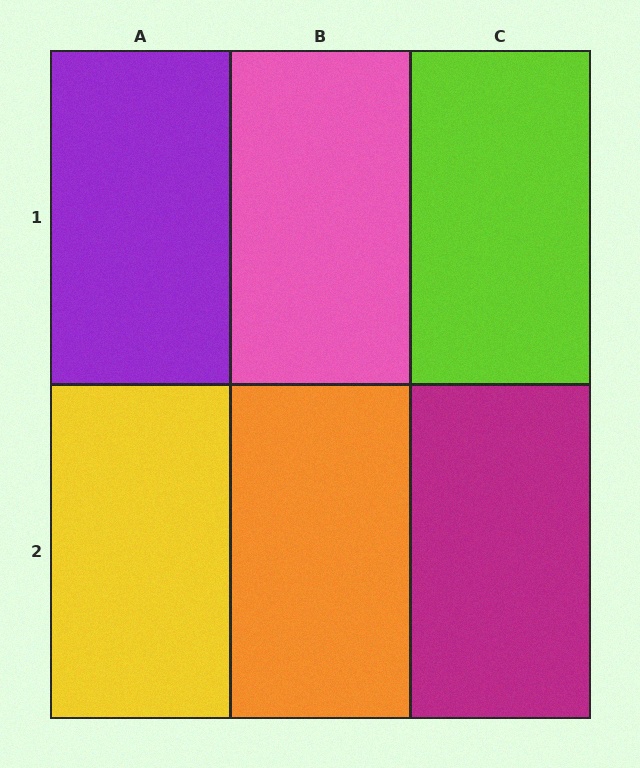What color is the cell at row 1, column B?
Pink.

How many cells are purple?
1 cell is purple.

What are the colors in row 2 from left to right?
Yellow, orange, magenta.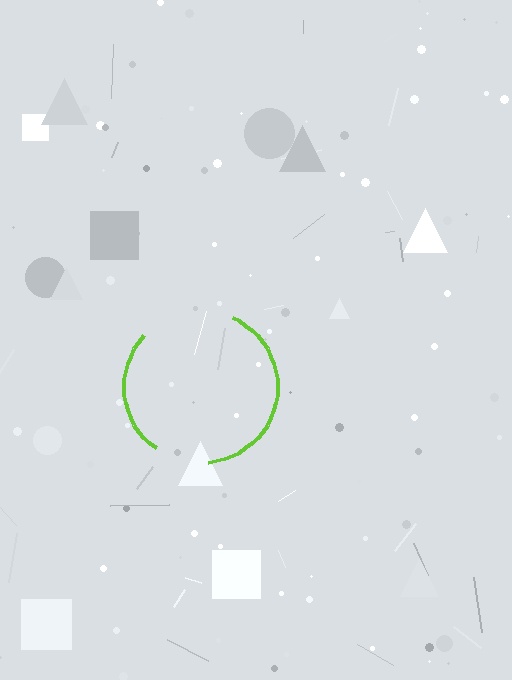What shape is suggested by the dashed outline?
The dashed outline suggests a circle.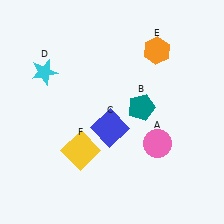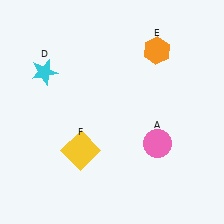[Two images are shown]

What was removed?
The blue square (C), the teal pentagon (B) were removed in Image 2.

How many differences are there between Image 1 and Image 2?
There are 2 differences between the two images.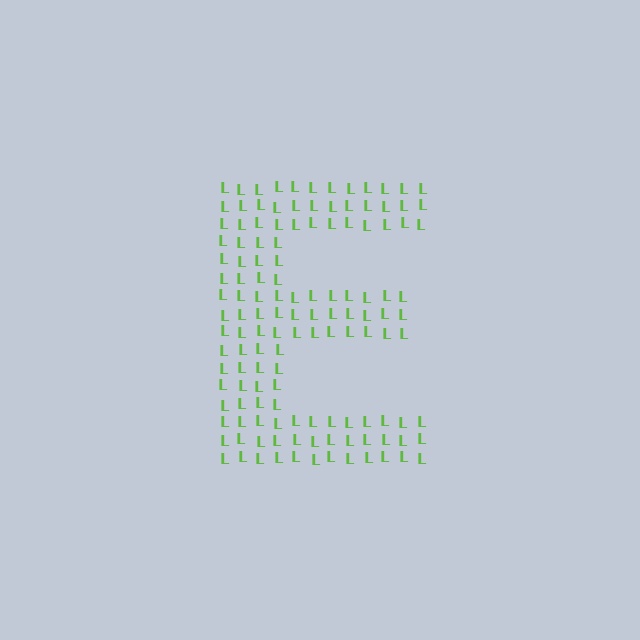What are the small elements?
The small elements are letter L's.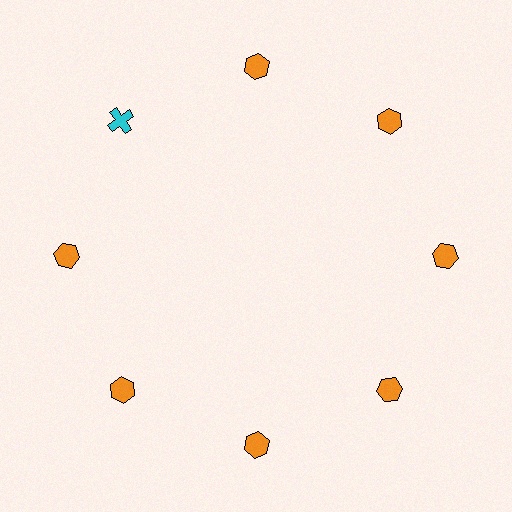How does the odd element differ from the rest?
It differs in both color (cyan instead of orange) and shape (cross instead of hexagon).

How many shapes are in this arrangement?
There are 8 shapes arranged in a ring pattern.